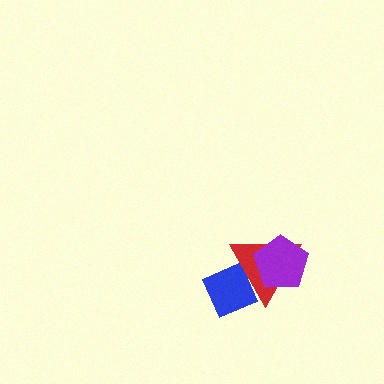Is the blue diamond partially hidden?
Yes, it is partially covered by another shape.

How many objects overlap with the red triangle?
2 objects overlap with the red triangle.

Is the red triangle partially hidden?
Yes, it is partially covered by another shape.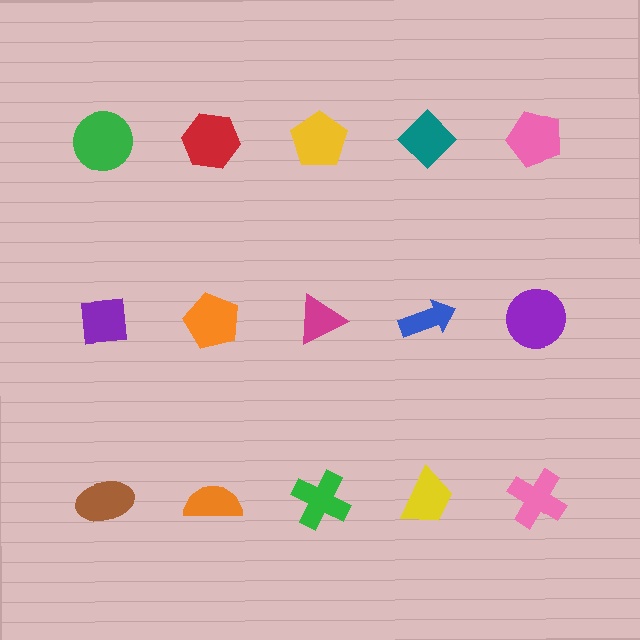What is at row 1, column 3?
A yellow pentagon.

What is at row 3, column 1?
A brown ellipse.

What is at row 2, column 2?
An orange pentagon.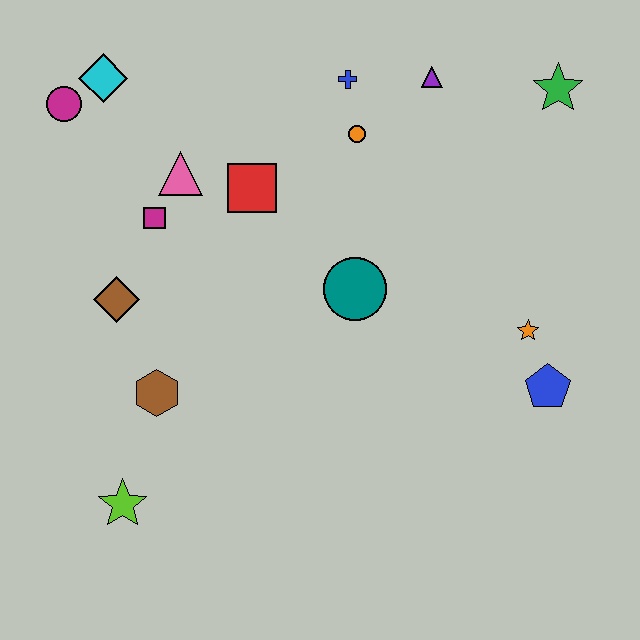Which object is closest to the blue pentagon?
The orange star is closest to the blue pentagon.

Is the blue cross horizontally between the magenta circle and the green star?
Yes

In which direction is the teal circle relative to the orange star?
The teal circle is to the left of the orange star.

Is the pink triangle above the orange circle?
No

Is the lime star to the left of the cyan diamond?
No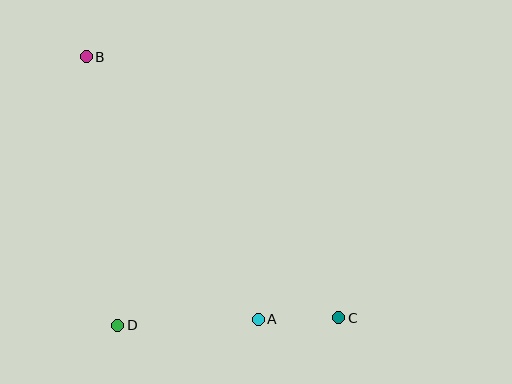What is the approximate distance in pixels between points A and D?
The distance between A and D is approximately 141 pixels.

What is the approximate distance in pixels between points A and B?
The distance between A and B is approximately 314 pixels.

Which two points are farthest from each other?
Points B and C are farthest from each other.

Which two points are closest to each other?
Points A and C are closest to each other.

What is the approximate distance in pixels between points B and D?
The distance between B and D is approximately 271 pixels.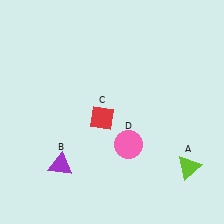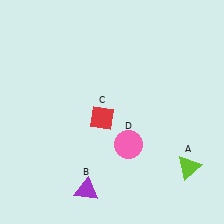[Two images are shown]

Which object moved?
The purple triangle (B) moved right.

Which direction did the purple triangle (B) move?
The purple triangle (B) moved right.